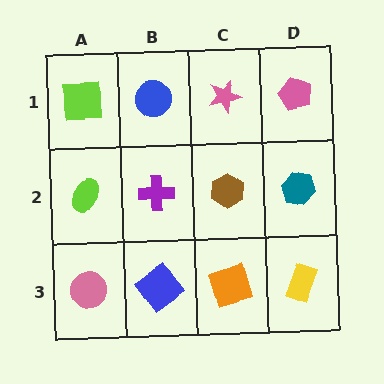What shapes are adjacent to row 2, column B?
A blue circle (row 1, column B), a blue diamond (row 3, column B), a lime ellipse (row 2, column A), a brown hexagon (row 2, column C).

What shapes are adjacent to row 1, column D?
A teal hexagon (row 2, column D), a pink star (row 1, column C).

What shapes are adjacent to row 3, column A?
A lime ellipse (row 2, column A), a blue diamond (row 3, column B).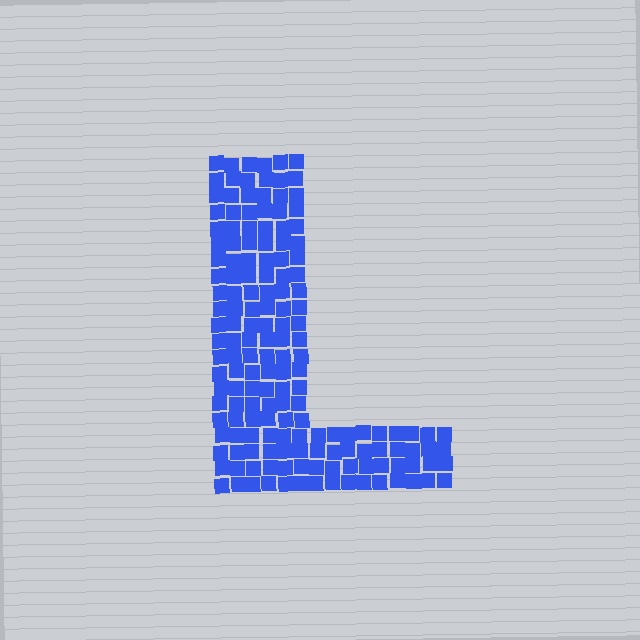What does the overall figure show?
The overall figure shows the letter L.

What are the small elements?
The small elements are squares.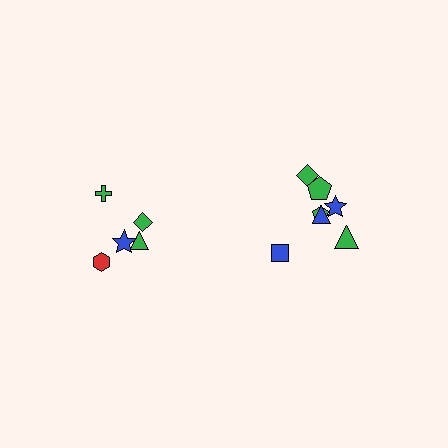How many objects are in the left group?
There are 5 objects.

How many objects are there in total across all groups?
There are 13 objects.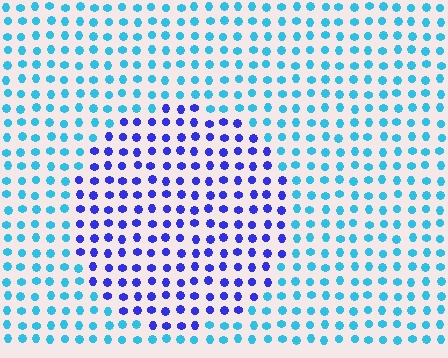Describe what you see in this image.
The image is filled with small cyan elements in a uniform arrangement. A circle-shaped region is visible where the elements are tinted to a slightly different hue, forming a subtle color boundary.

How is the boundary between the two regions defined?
The boundary is defined purely by a slight shift in hue (about 49 degrees). Spacing, size, and orientation are identical on both sides.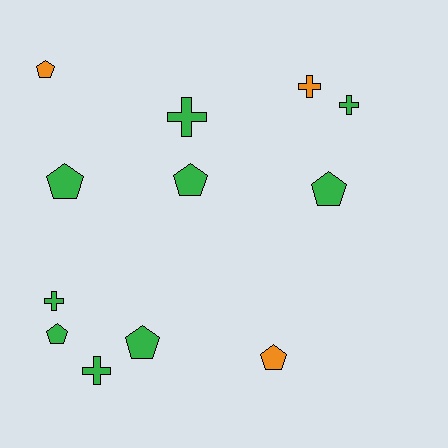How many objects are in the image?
There are 12 objects.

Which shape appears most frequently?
Pentagon, with 7 objects.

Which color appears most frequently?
Green, with 9 objects.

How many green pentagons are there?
There are 5 green pentagons.